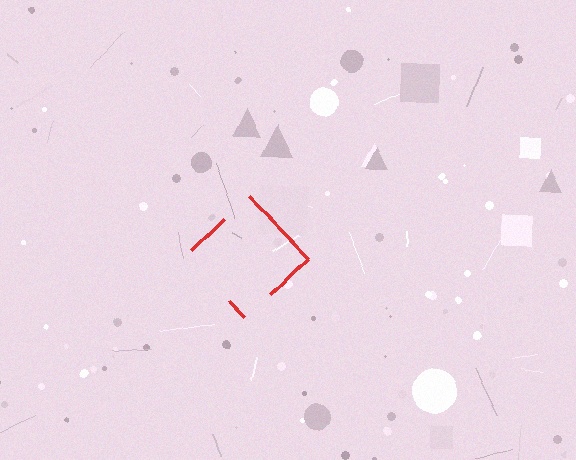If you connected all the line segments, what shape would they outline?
They would outline a diamond.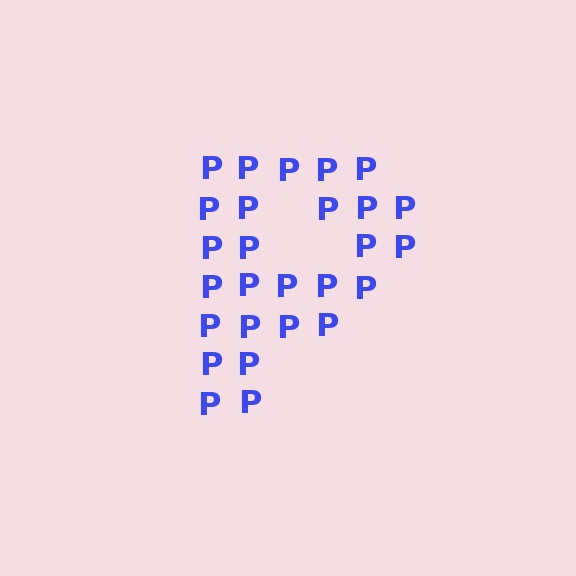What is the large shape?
The large shape is the letter P.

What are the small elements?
The small elements are letter P's.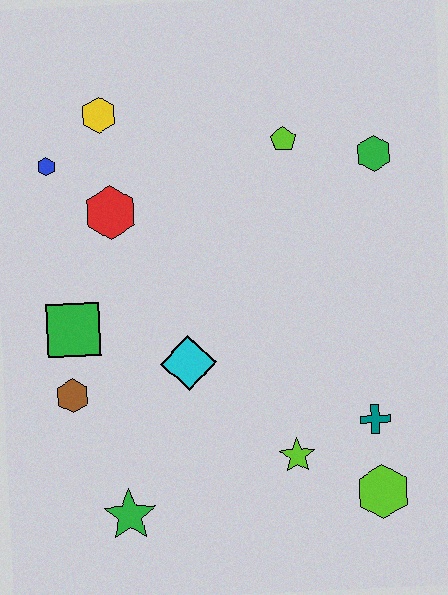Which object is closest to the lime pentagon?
The green hexagon is closest to the lime pentagon.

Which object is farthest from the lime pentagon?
The green star is farthest from the lime pentagon.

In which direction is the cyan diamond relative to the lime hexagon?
The cyan diamond is to the left of the lime hexagon.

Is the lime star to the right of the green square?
Yes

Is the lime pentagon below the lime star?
No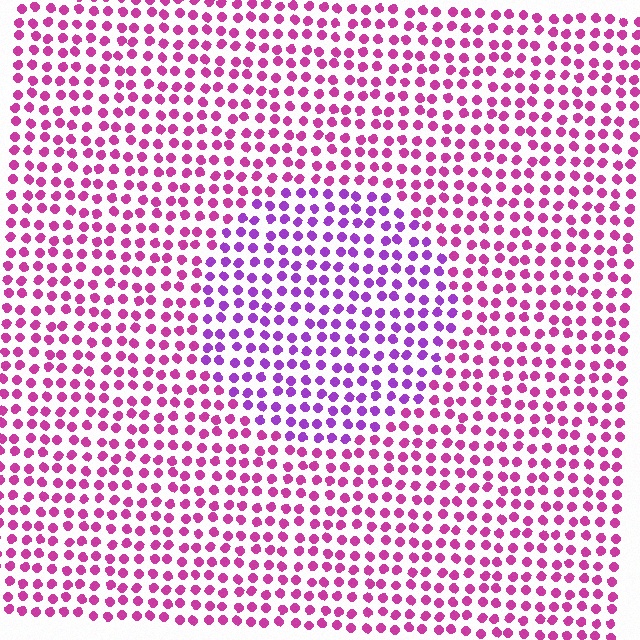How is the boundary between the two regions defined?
The boundary is defined purely by a slight shift in hue (about 35 degrees). Spacing, size, and orientation are identical on both sides.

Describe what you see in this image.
The image is filled with small magenta elements in a uniform arrangement. A circle-shaped region is visible where the elements are tinted to a slightly different hue, forming a subtle color boundary.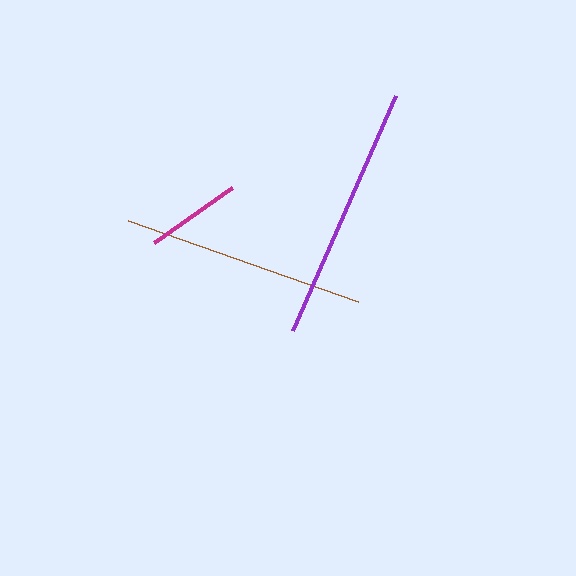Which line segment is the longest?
The purple line is the longest at approximately 256 pixels.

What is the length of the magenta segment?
The magenta segment is approximately 96 pixels long.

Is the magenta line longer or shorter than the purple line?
The purple line is longer than the magenta line.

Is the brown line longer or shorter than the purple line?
The purple line is longer than the brown line.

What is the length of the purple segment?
The purple segment is approximately 256 pixels long.